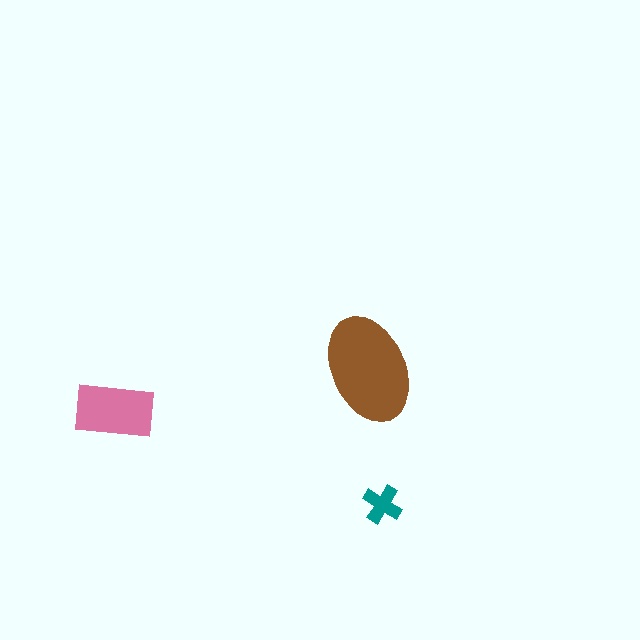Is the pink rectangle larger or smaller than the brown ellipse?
Smaller.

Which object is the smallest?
The teal cross.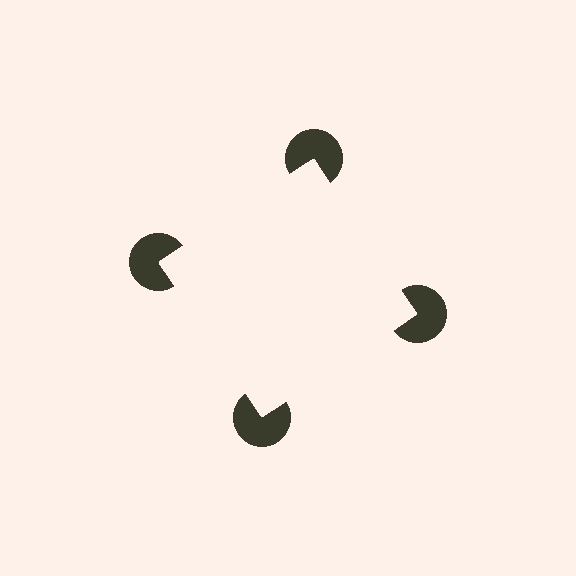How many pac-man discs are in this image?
There are 4 — one at each vertex of the illusory square.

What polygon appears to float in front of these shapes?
An illusory square — its edges are inferred from the aligned wedge cuts in the pac-man discs, not physically drawn.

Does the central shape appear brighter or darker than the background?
It typically appears slightly brighter than the background, even though no actual brightness change is drawn.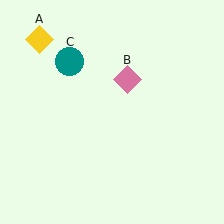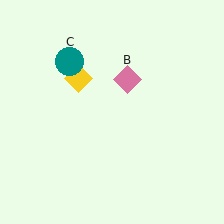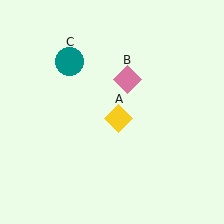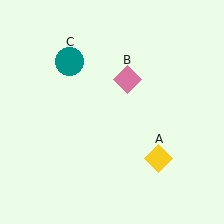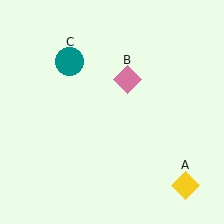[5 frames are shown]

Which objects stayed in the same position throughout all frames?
Pink diamond (object B) and teal circle (object C) remained stationary.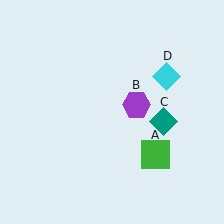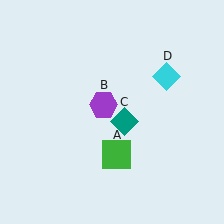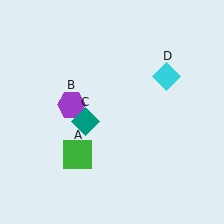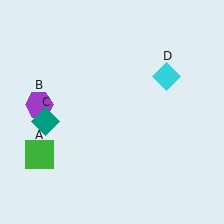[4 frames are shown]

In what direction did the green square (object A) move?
The green square (object A) moved left.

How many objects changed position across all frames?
3 objects changed position: green square (object A), purple hexagon (object B), teal diamond (object C).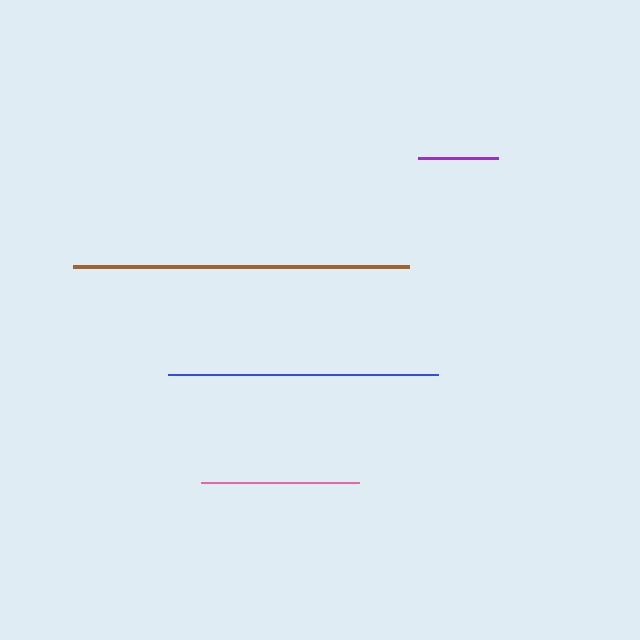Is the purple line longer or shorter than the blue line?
The blue line is longer than the purple line.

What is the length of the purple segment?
The purple segment is approximately 80 pixels long.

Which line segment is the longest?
The brown line is the longest at approximately 336 pixels.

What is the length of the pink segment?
The pink segment is approximately 158 pixels long.